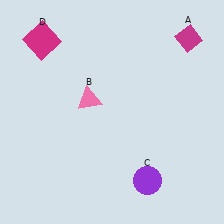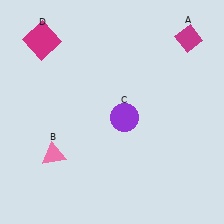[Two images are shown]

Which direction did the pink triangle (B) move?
The pink triangle (B) moved down.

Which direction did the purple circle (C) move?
The purple circle (C) moved up.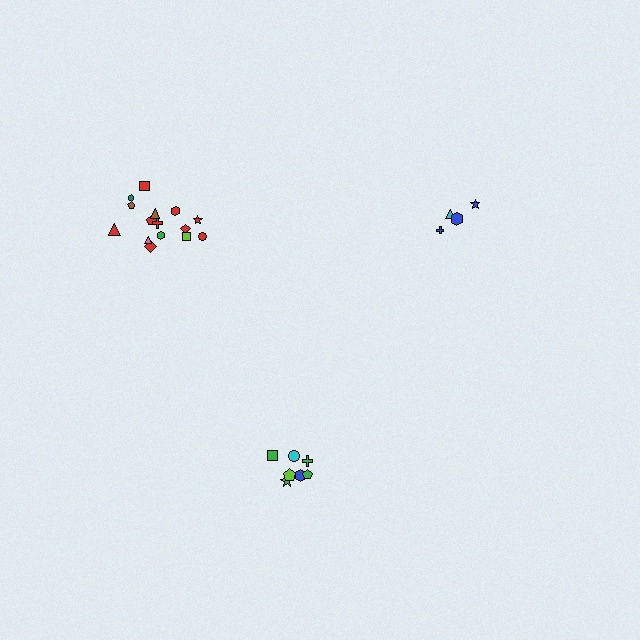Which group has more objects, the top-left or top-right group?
The top-left group.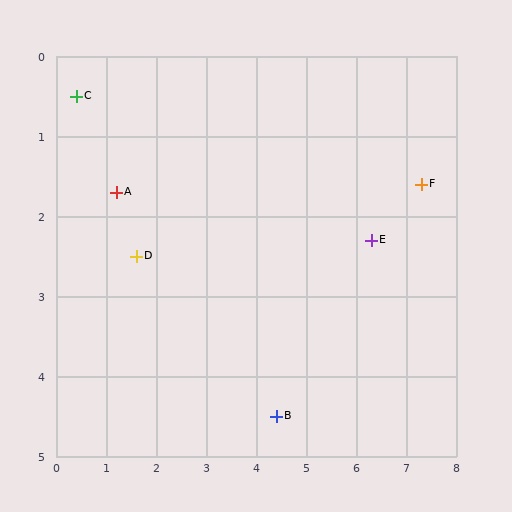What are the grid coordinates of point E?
Point E is at approximately (6.3, 2.3).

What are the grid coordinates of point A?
Point A is at approximately (1.2, 1.7).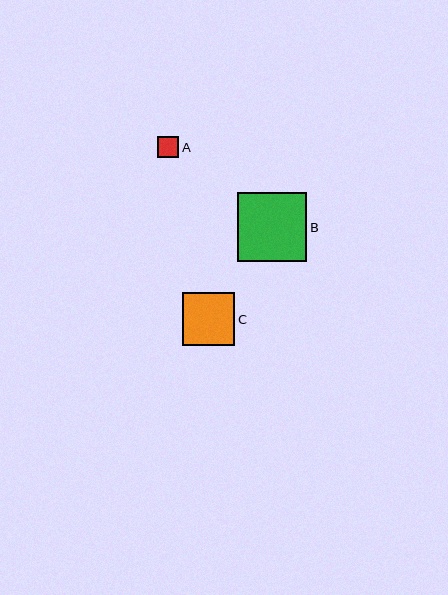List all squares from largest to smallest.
From largest to smallest: B, C, A.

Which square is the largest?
Square B is the largest with a size of approximately 69 pixels.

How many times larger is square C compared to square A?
Square C is approximately 2.5 times the size of square A.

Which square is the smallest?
Square A is the smallest with a size of approximately 21 pixels.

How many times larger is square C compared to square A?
Square C is approximately 2.5 times the size of square A.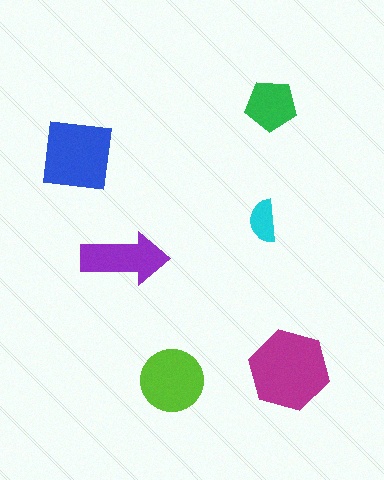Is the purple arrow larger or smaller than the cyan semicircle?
Larger.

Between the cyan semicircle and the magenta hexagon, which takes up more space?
The magenta hexagon.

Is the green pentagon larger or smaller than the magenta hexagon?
Smaller.